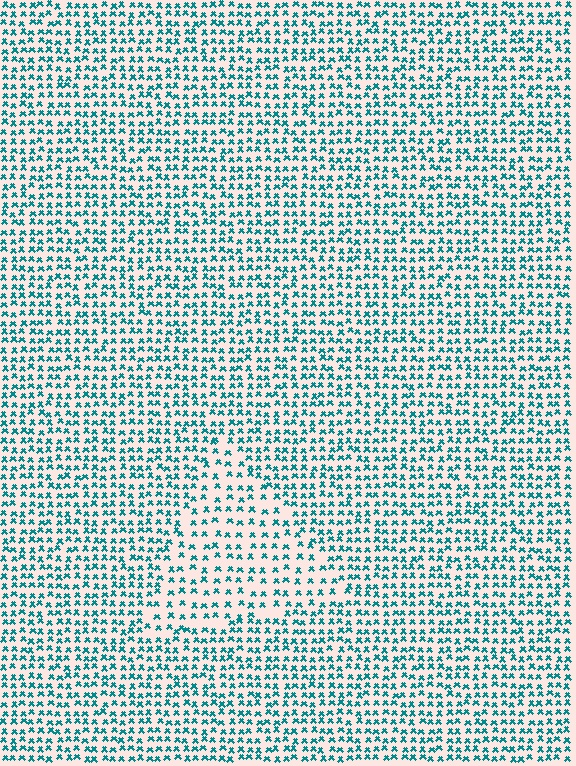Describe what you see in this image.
The image contains small teal elements arranged at two different densities. A triangle-shaped region is visible where the elements are less densely packed than the surrounding area.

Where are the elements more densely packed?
The elements are more densely packed outside the triangle boundary.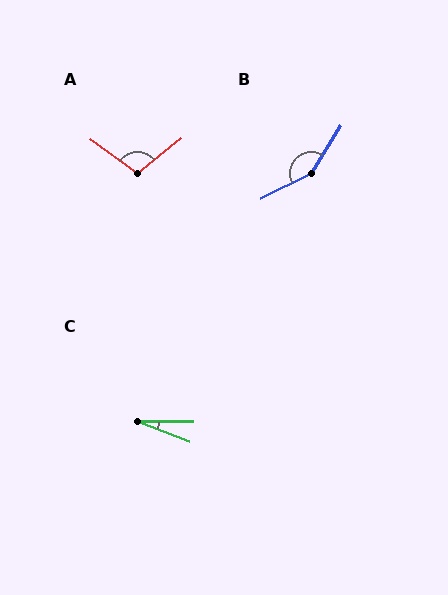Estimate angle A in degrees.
Approximately 105 degrees.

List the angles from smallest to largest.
C (21°), A (105°), B (147°).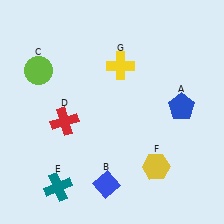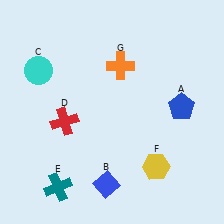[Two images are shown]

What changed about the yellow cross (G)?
In Image 1, G is yellow. In Image 2, it changed to orange.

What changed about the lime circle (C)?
In Image 1, C is lime. In Image 2, it changed to cyan.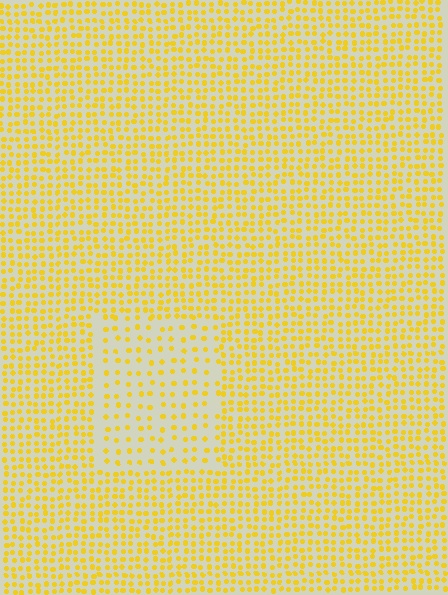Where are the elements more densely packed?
The elements are more densely packed outside the rectangle boundary.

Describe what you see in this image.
The image contains small yellow elements arranged at two different densities. A rectangle-shaped region is visible where the elements are less densely packed than the surrounding area.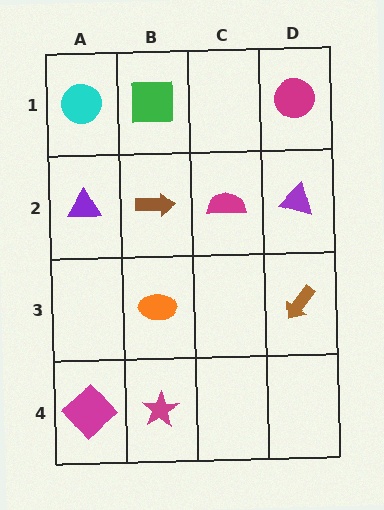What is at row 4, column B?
A magenta star.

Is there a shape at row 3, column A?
No, that cell is empty.